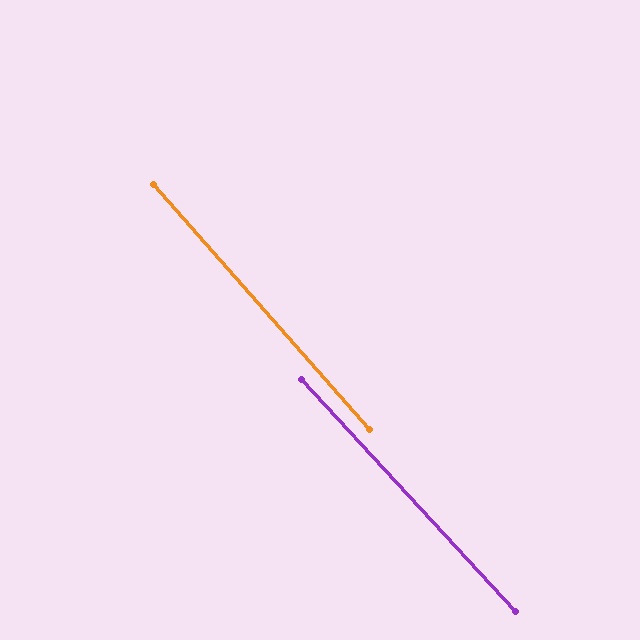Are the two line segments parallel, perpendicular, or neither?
Parallel — their directions differ by only 1.1°.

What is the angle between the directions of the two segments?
Approximately 1 degree.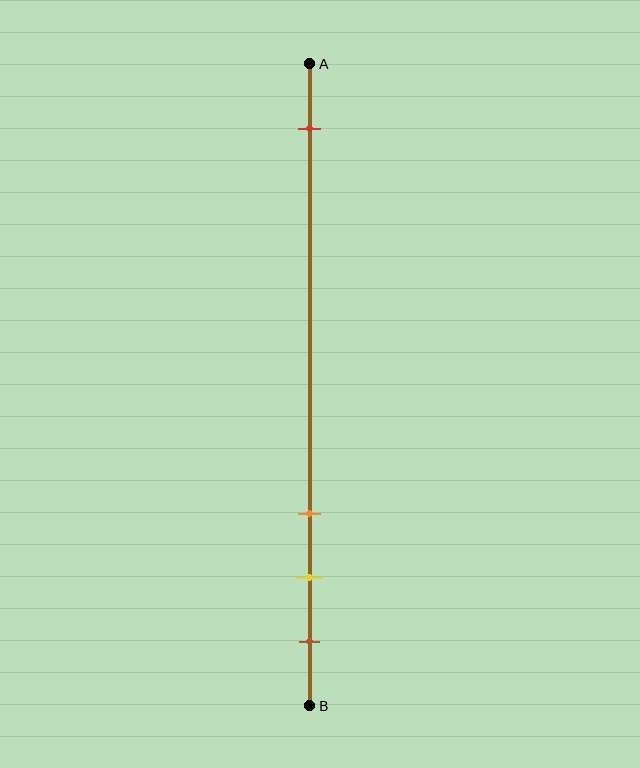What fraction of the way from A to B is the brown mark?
The brown mark is approximately 90% (0.9) of the way from A to B.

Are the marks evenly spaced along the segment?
No, the marks are not evenly spaced.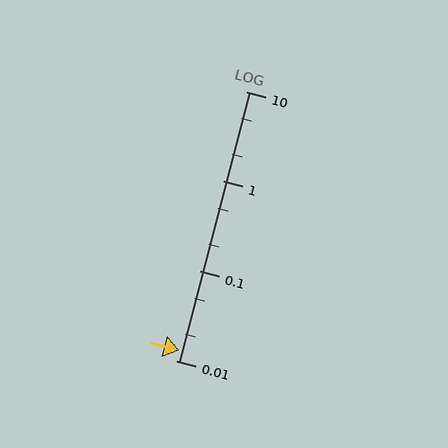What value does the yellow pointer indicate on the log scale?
The pointer indicates approximately 0.013.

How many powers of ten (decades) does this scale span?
The scale spans 3 decades, from 0.01 to 10.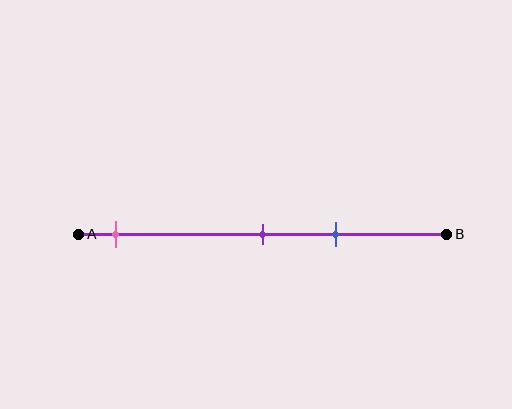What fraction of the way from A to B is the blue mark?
The blue mark is approximately 70% (0.7) of the way from A to B.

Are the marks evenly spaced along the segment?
No, the marks are not evenly spaced.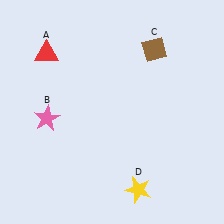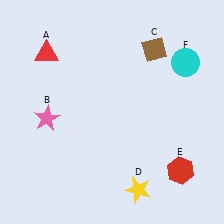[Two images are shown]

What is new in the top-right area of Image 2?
A cyan circle (F) was added in the top-right area of Image 2.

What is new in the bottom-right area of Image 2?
A red hexagon (E) was added in the bottom-right area of Image 2.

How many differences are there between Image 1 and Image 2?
There are 2 differences between the two images.